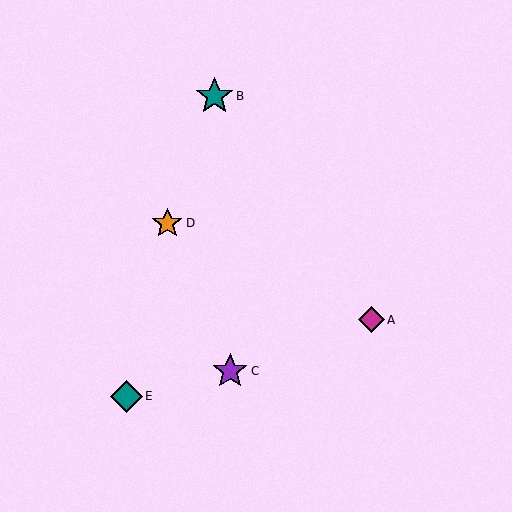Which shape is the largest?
The teal star (labeled B) is the largest.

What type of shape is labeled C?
Shape C is a purple star.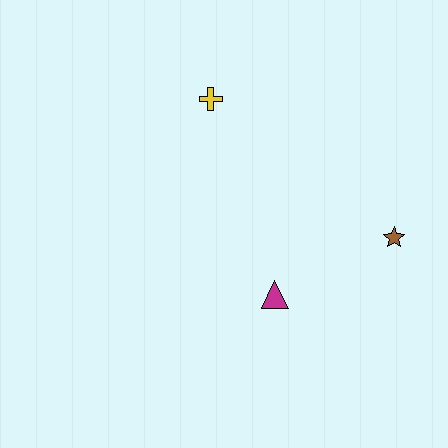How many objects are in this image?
There are 3 objects.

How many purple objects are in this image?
There are no purple objects.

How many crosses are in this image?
There is 1 cross.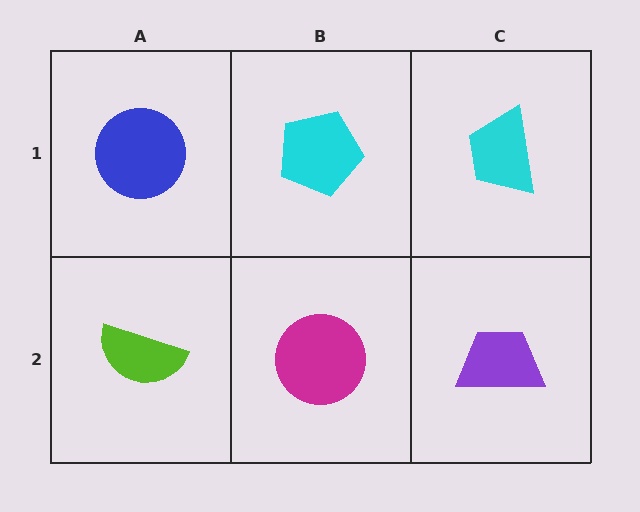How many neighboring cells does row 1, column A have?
2.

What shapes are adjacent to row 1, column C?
A purple trapezoid (row 2, column C), a cyan pentagon (row 1, column B).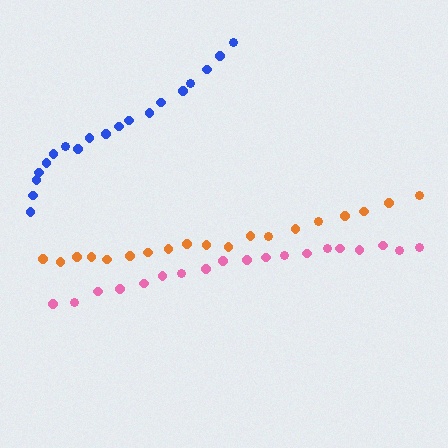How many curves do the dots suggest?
There are 3 distinct paths.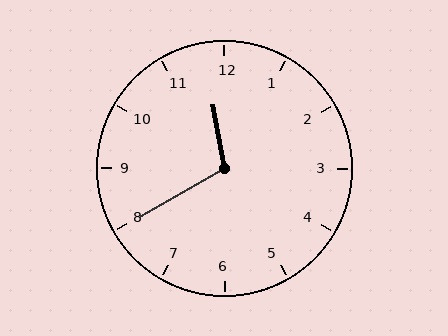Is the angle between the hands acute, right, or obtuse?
It is obtuse.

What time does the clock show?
11:40.